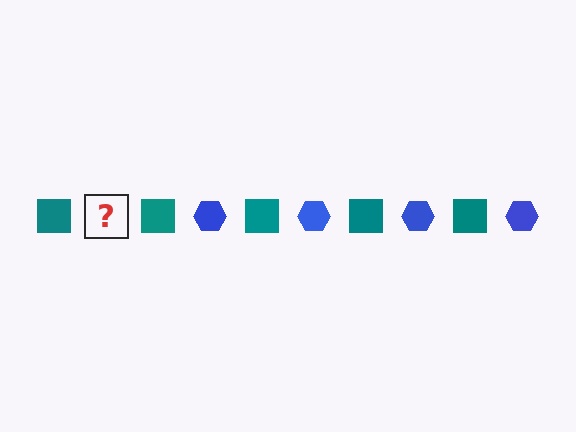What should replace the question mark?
The question mark should be replaced with a blue hexagon.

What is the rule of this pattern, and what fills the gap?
The rule is that the pattern alternates between teal square and blue hexagon. The gap should be filled with a blue hexagon.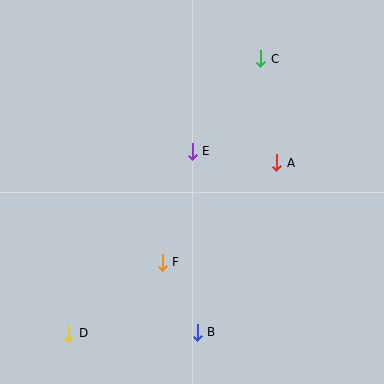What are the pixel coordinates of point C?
Point C is at (261, 59).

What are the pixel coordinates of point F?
Point F is at (162, 262).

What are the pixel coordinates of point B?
Point B is at (197, 332).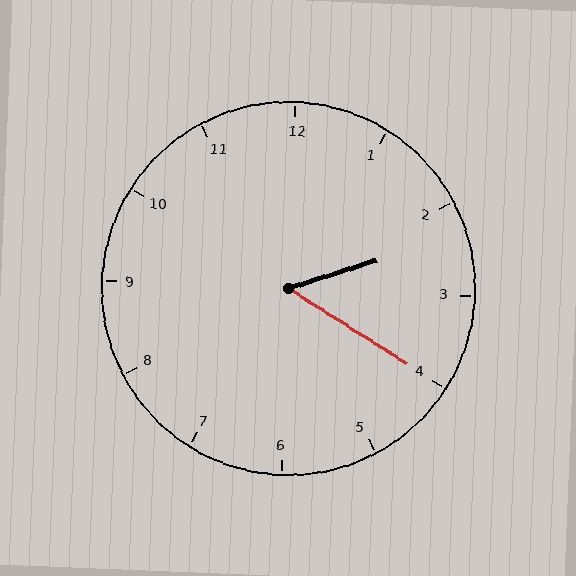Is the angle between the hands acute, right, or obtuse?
It is acute.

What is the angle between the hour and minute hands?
Approximately 50 degrees.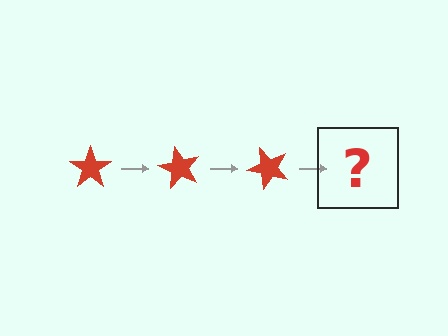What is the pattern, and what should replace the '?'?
The pattern is that the star rotates 60 degrees each step. The '?' should be a red star rotated 180 degrees.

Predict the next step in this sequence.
The next step is a red star rotated 180 degrees.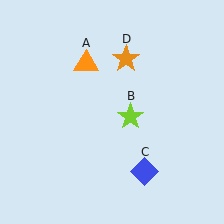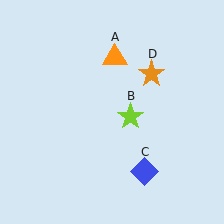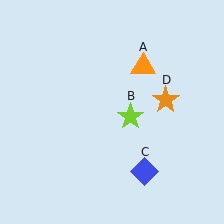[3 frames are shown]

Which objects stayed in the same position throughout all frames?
Lime star (object B) and blue diamond (object C) remained stationary.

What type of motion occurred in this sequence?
The orange triangle (object A), orange star (object D) rotated clockwise around the center of the scene.